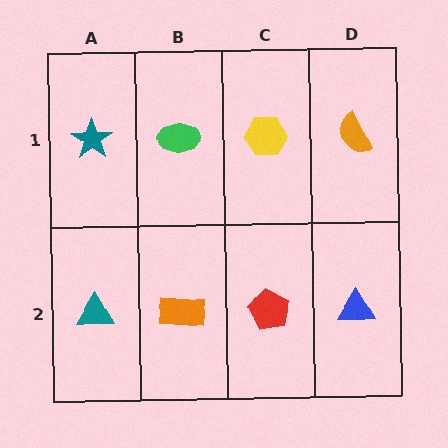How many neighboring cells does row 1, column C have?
3.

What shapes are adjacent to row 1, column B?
An orange rectangle (row 2, column B), a teal star (row 1, column A), a yellow hexagon (row 1, column C).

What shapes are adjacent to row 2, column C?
A yellow hexagon (row 1, column C), an orange rectangle (row 2, column B), a blue triangle (row 2, column D).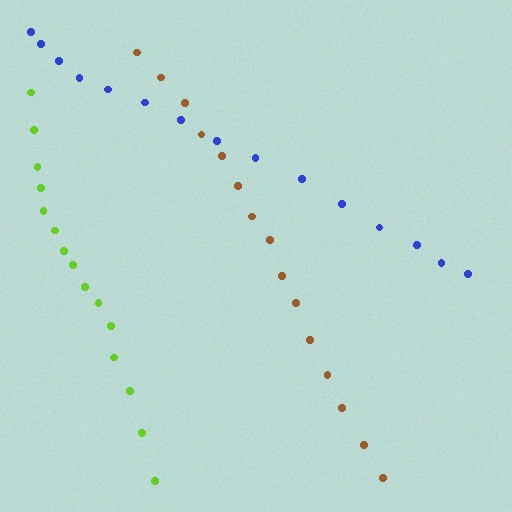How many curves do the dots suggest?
There are 3 distinct paths.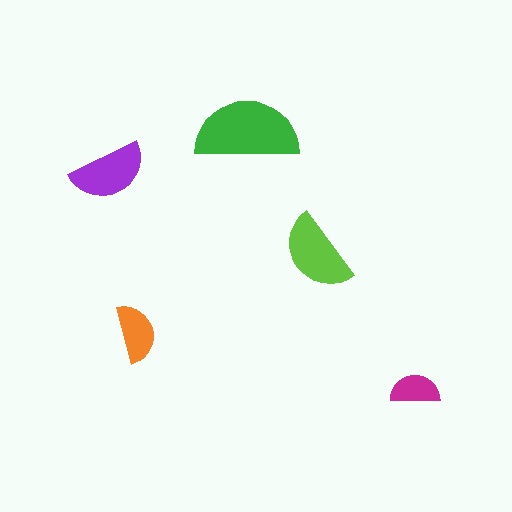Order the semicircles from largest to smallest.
the green one, the lime one, the purple one, the orange one, the magenta one.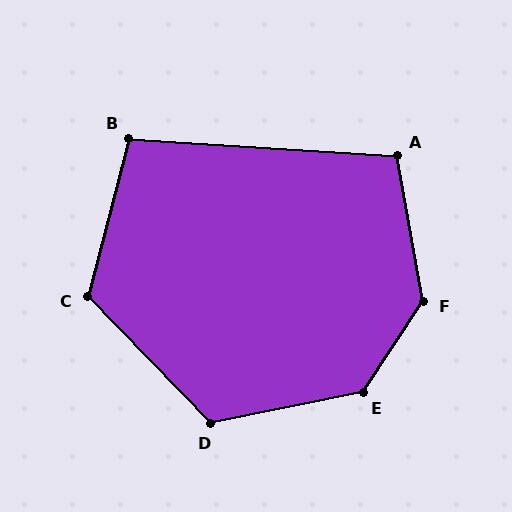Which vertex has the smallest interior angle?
B, at approximately 101 degrees.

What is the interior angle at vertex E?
Approximately 135 degrees (obtuse).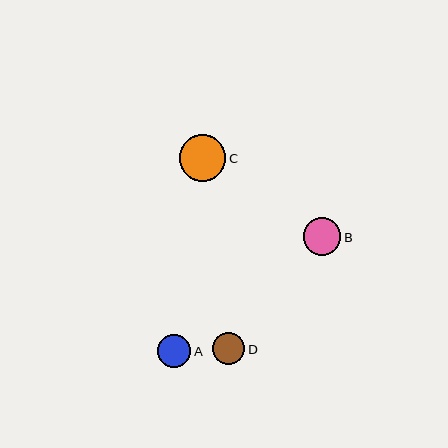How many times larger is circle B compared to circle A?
Circle B is approximately 1.1 times the size of circle A.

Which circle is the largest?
Circle C is the largest with a size of approximately 47 pixels.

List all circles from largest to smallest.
From largest to smallest: C, B, A, D.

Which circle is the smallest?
Circle D is the smallest with a size of approximately 32 pixels.